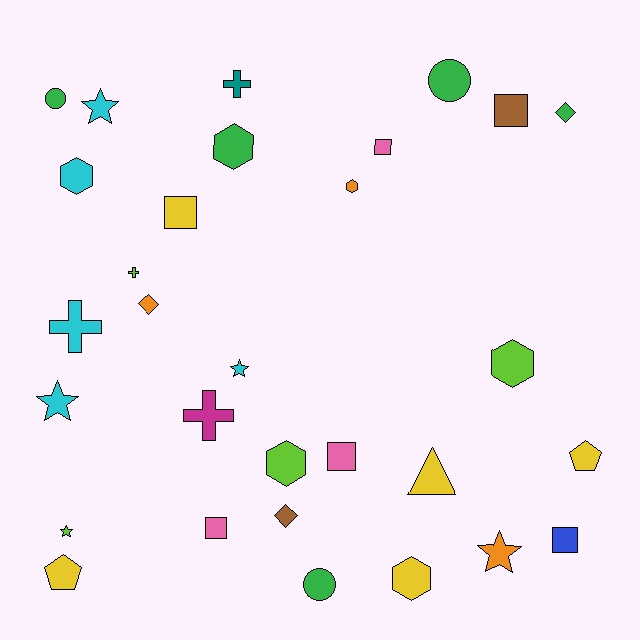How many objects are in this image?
There are 30 objects.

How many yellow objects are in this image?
There are 5 yellow objects.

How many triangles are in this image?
There is 1 triangle.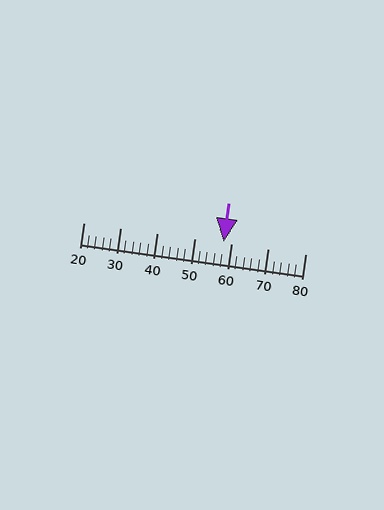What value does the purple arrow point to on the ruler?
The purple arrow points to approximately 58.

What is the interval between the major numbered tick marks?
The major tick marks are spaced 10 units apart.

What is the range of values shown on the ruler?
The ruler shows values from 20 to 80.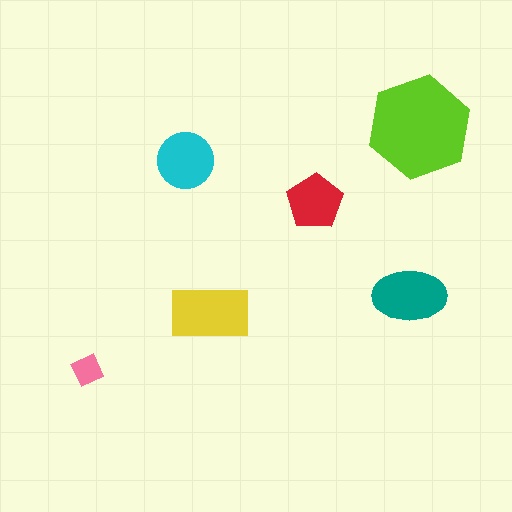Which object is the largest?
The lime hexagon.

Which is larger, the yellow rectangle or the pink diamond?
The yellow rectangle.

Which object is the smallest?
The pink diamond.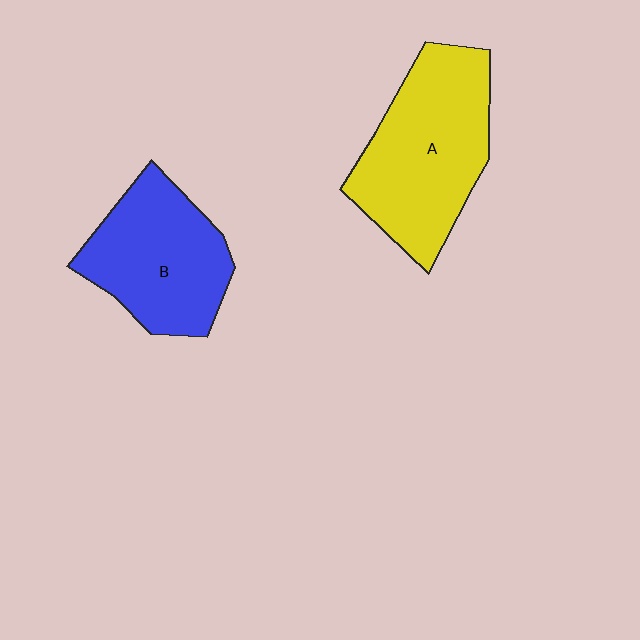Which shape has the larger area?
Shape A (yellow).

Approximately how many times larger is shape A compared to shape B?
Approximately 1.2 times.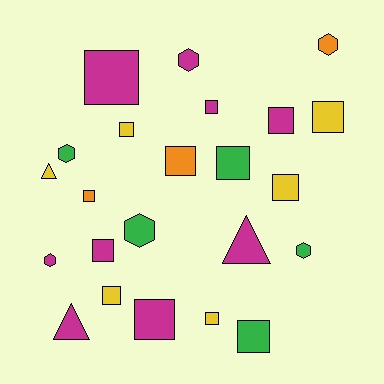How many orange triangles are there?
There are no orange triangles.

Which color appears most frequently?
Magenta, with 9 objects.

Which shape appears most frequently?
Square, with 14 objects.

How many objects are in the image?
There are 23 objects.